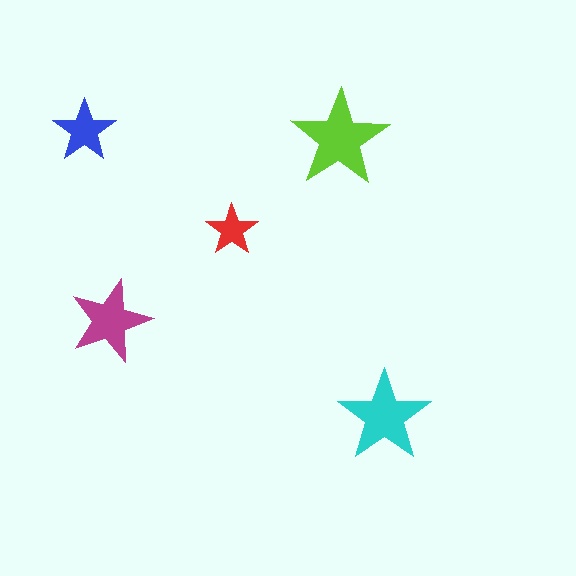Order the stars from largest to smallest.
the lime one, the cyan one, the magenta one, the blue one, the red one.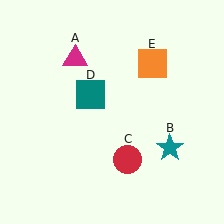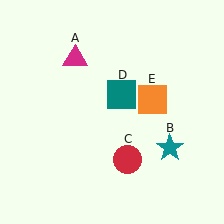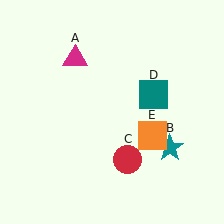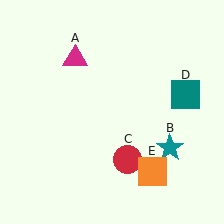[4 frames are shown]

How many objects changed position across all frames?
2 objects changed position: teal square (object D), orange square (object E).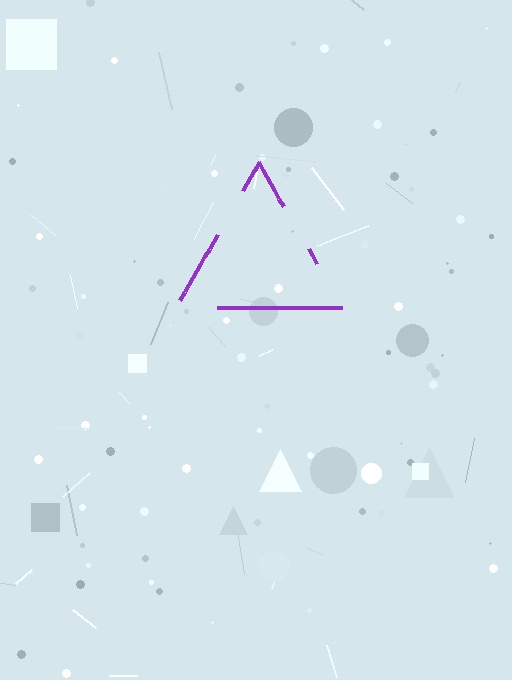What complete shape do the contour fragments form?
The contour fragments form a triangle.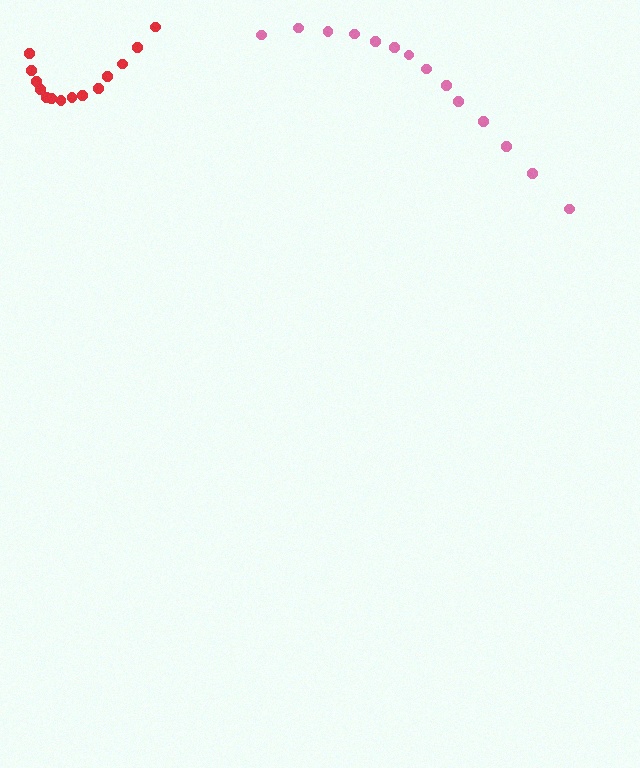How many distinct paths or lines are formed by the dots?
There are 2 distinct paths.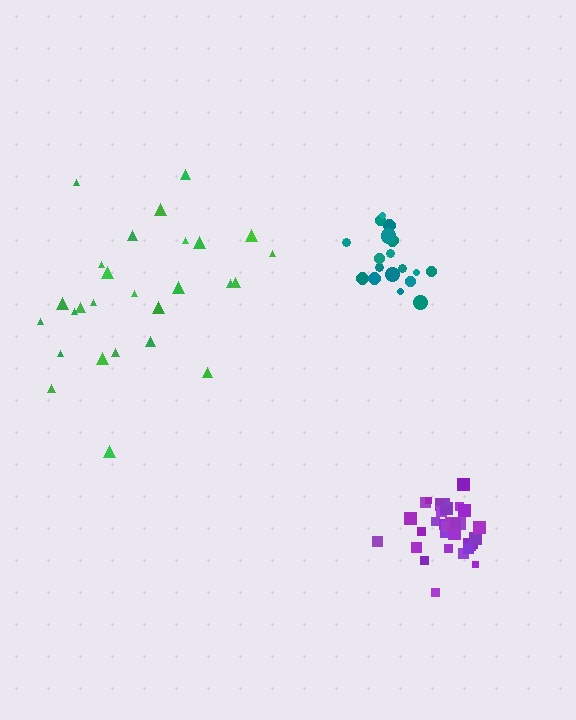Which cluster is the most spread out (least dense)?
Green.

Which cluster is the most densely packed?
Purple.